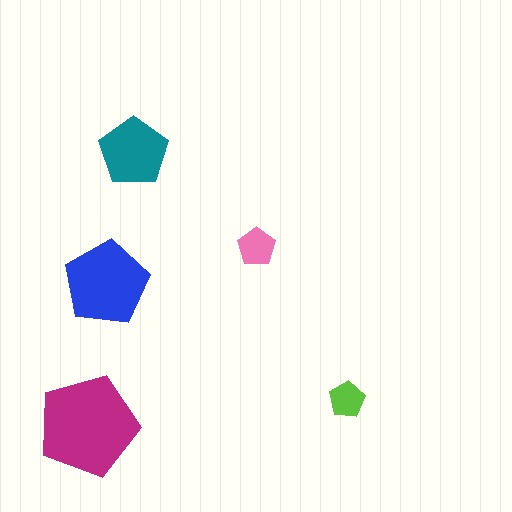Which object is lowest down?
The magenta pentagon is bottommost.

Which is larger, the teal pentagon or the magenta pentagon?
The magenta one.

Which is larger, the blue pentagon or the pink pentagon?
The blue one.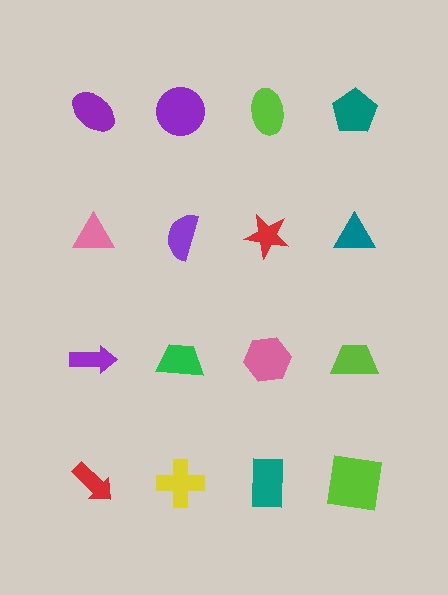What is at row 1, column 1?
A purple ellipse.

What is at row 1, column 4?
A teal pentagon.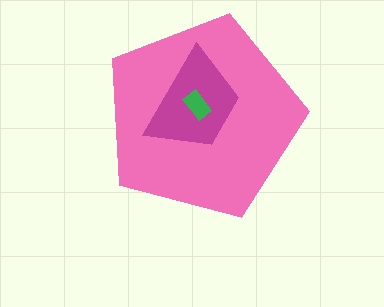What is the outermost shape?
The pink pentagon.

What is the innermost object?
The green rectangle.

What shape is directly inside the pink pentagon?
The magenta trapezoid.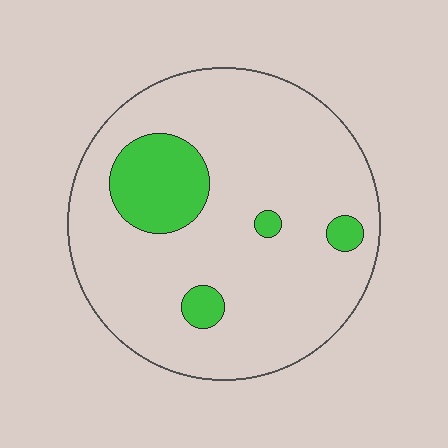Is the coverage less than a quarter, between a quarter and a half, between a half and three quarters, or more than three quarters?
Less than a quarter.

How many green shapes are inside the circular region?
4.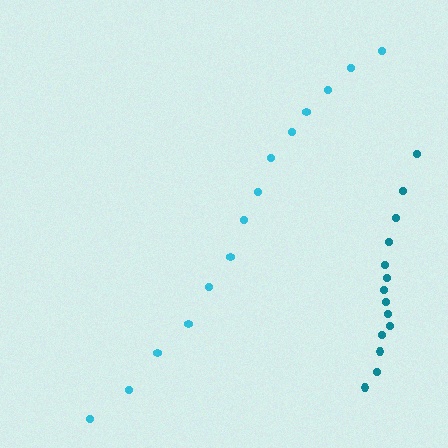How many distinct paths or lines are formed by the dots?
There are 2 distinct paths.